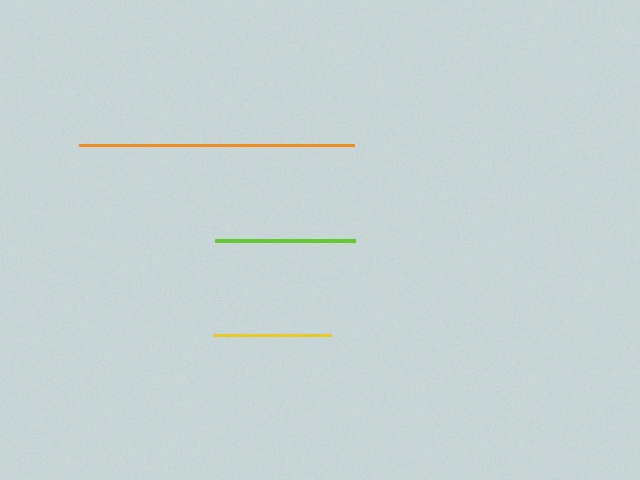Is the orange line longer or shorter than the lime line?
The orange line is longer than the lime line.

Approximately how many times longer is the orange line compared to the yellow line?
The orange line is approximately 2.3 times the length of the yellow line.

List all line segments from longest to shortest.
From longest to shortest: orange, lime, yellow.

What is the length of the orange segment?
The orange segment is approximately 275 pixels long.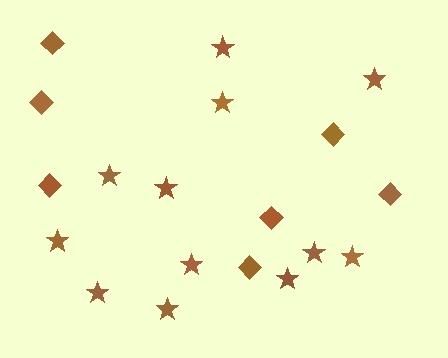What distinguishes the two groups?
There are 2 groups: one group of diamonds (7) and one group of stars (12).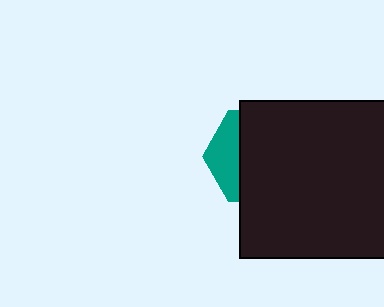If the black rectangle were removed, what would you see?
You would see the complete teal hexagon.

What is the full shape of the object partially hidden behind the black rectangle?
The partially hidden object is a teal hexagon.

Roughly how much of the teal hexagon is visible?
A small part of it is visible (roughly 31%).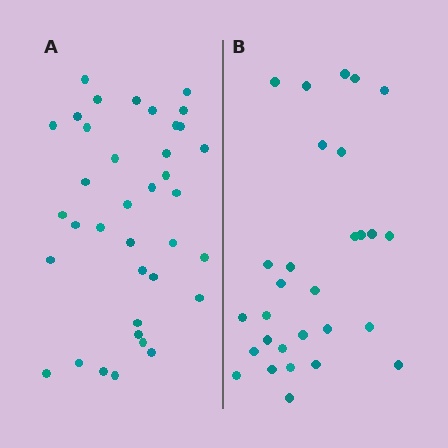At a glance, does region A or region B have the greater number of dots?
Region A (the left region) has more dots.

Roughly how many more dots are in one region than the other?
Region A has roughly 8 or so more dots than region B.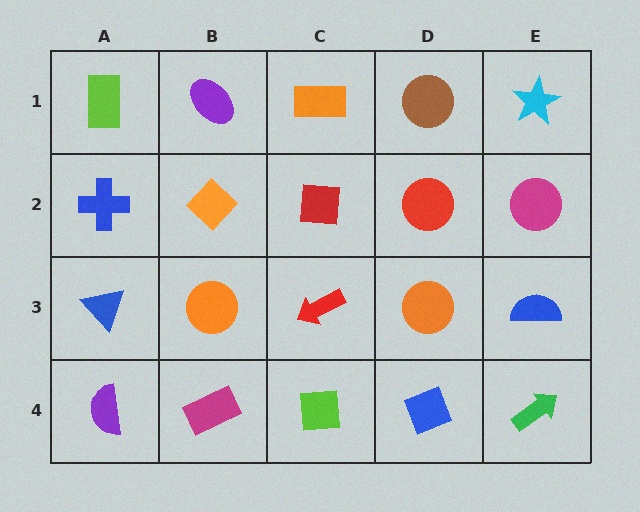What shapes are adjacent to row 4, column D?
An orange circle (row 3, column D), a lime square (row 4, column C), a green arrow (row 4, column E).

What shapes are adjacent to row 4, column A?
A blue triangle (row 3, column A), a magenta rectangle (row 4, column B).